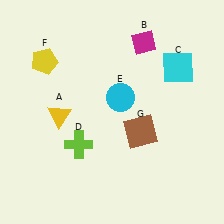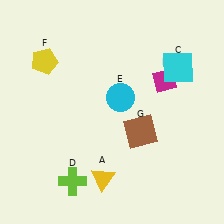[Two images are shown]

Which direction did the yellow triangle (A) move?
The yellow triangle (A) moved down.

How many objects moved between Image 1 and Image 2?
3 objects moved between the two images.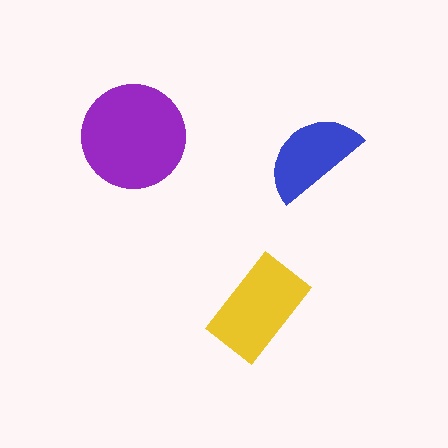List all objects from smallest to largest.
The blue semicircle, the yellow rectangle, the purple circle.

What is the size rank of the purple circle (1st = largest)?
1st.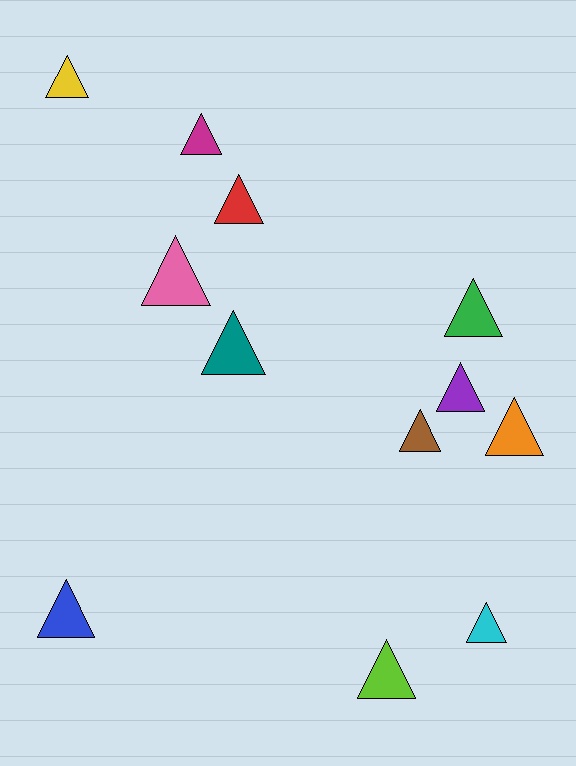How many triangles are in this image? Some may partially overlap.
There are 12 triangles.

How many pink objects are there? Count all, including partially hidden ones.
There is 1 pink object.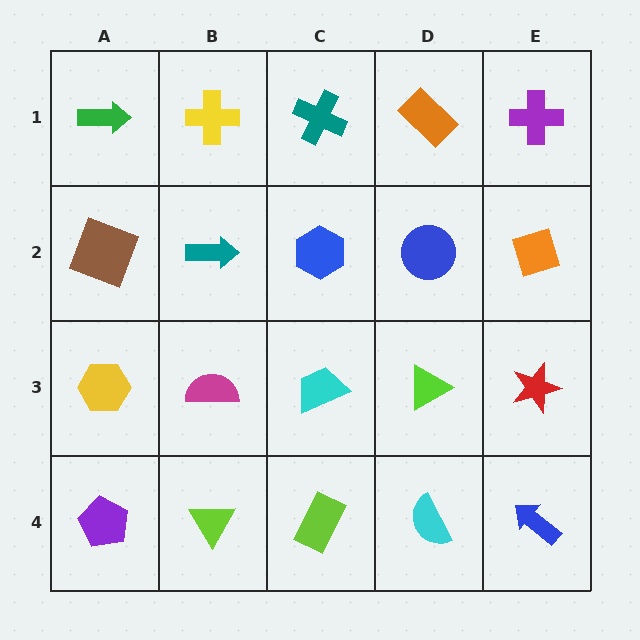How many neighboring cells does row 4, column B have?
3.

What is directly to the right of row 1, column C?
An orange rectangle.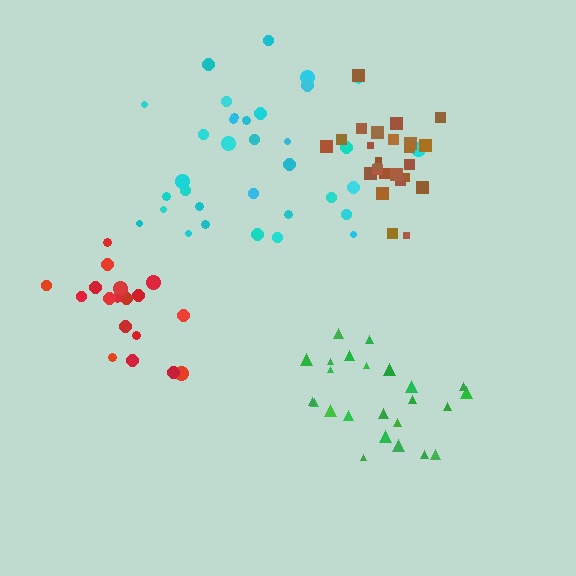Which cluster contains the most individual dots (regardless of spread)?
Cyan (34).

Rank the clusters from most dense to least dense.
brown, red, green, cyan.